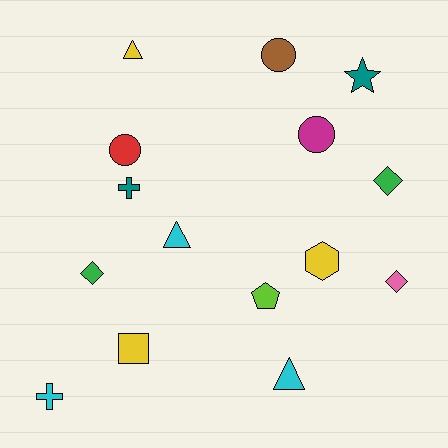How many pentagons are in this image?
There is 1 pentagon.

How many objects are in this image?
There are 15 objects.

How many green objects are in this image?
There are 2 green objects.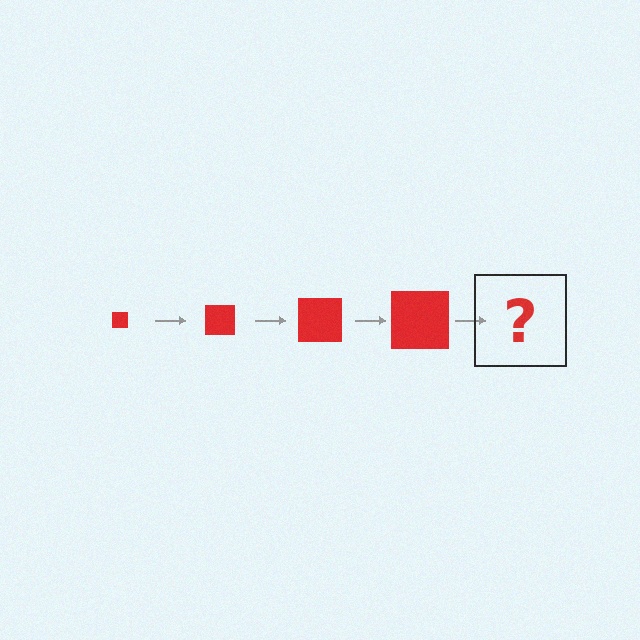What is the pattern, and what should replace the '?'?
The pattern is that the square gets progressively larger each step. The '?' should be a red square, larger than the previous one.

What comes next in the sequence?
The next element should be a red square, larger than the previous one.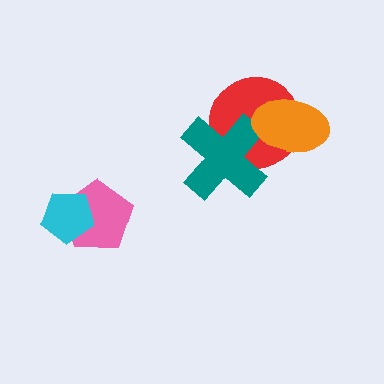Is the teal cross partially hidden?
Yes, it is partially covered by another shape.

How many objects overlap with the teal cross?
2 objects overlap with the teal cross.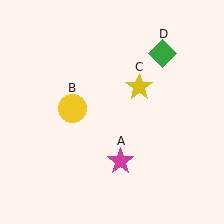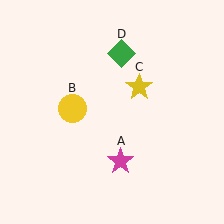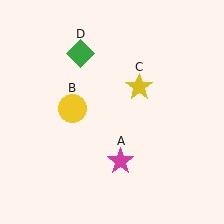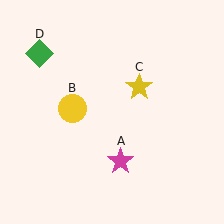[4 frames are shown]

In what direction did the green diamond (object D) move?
The green diamond (object D) moved left.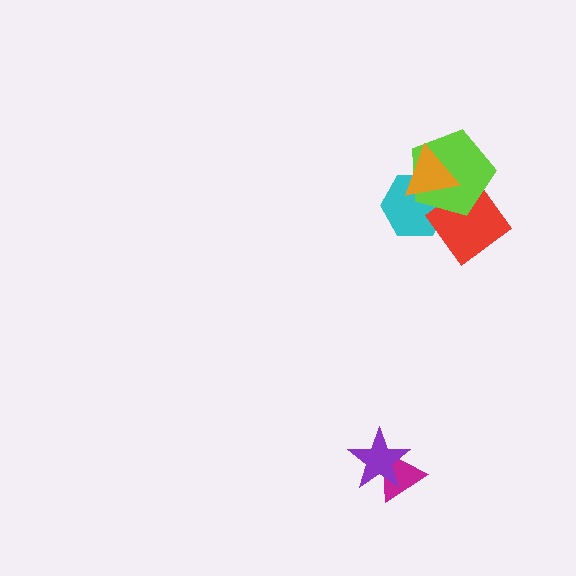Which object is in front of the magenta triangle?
The purple star is in front of the magenta triangle.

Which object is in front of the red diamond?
The lime pentagon is in front of the red diamond.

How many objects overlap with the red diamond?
2 objects overlap with the red diamond.